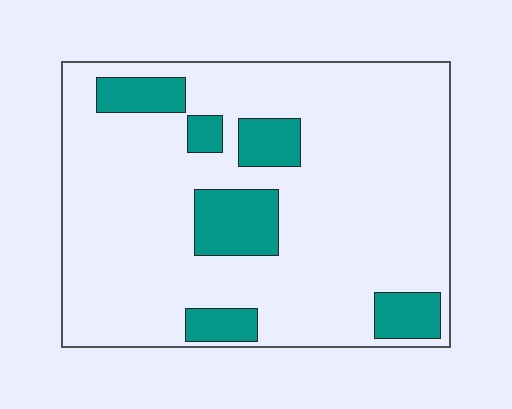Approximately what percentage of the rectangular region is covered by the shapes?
Approximately 15%.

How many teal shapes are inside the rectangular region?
6.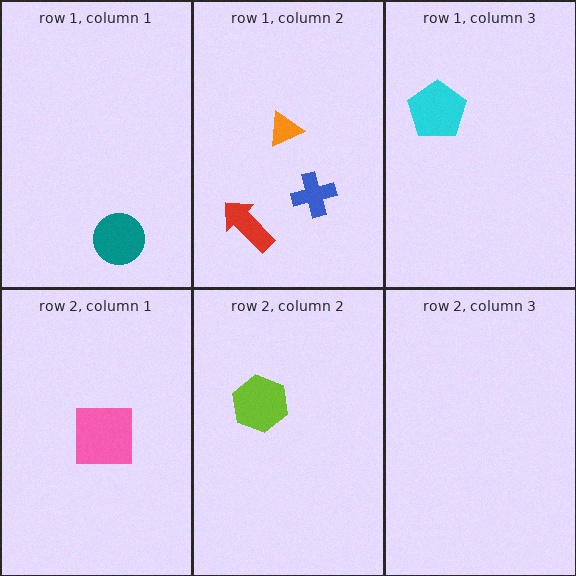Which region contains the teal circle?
The row 1, column 1 region.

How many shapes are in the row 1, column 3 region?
1.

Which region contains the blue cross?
The row 1, column 2 region.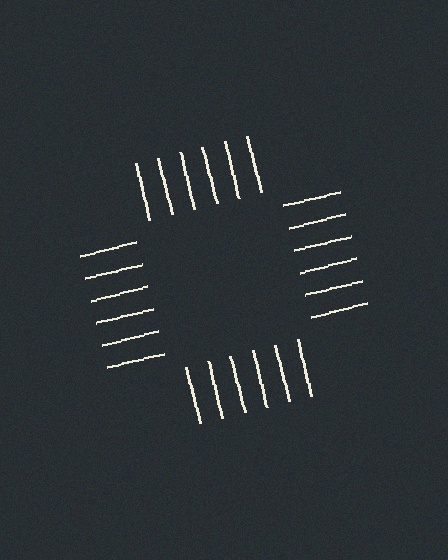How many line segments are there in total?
24 — 6 along each of the 4 edges.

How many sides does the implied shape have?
4 sides — the line-ends trace a square.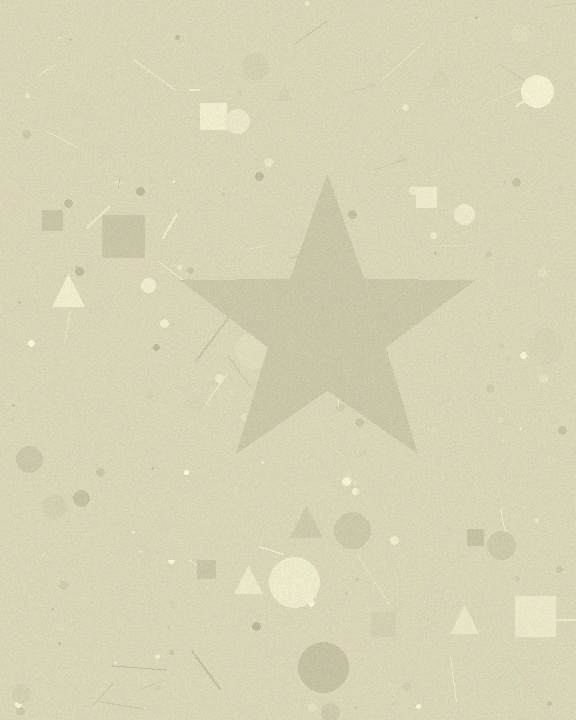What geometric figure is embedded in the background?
A star is embedded in the background.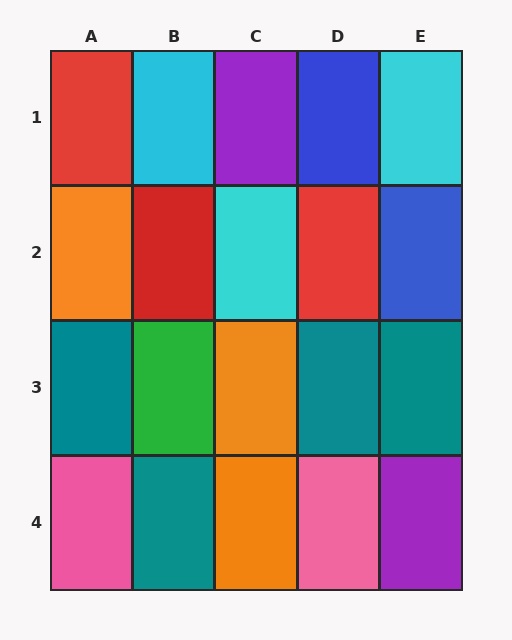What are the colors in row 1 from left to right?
Red, cyan, purple, blue, cyan.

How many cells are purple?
2 cells are purple.